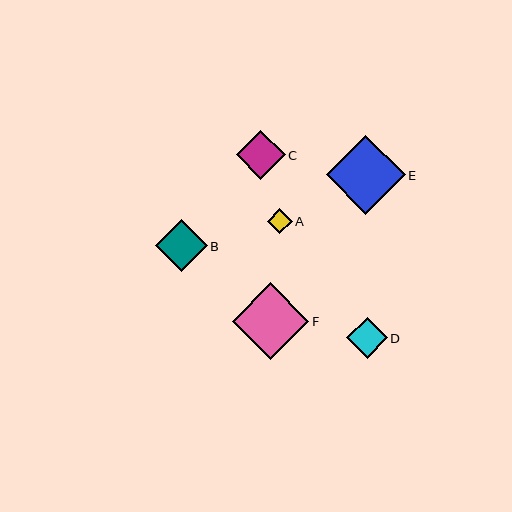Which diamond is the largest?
Diamond E is the largest with a size of approximately 78 pixels.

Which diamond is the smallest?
Diamond A is the smallest with a size of approximately 25 pixels.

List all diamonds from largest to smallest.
From largest to smallest: E, F, B, C, D, A.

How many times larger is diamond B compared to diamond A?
Diamond B is approximately 2.1 times the size of diamond A.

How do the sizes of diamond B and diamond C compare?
Diamond B and diamond C are approximately the same size.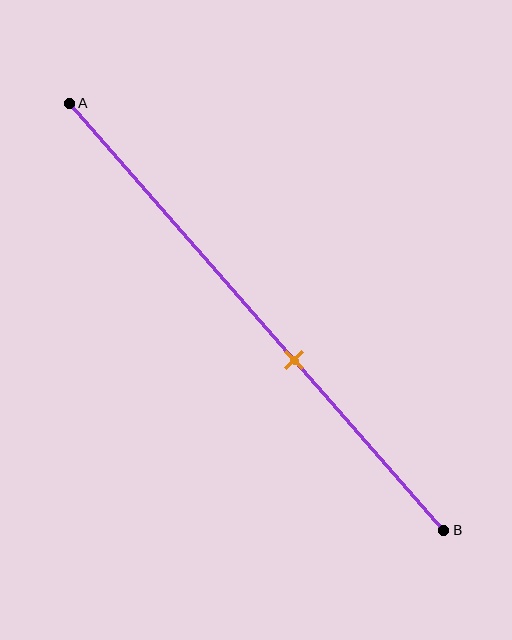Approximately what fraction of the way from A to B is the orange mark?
The orange mark is approximately 60% of the way from A to B.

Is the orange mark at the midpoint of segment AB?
No, the mark is at about 60% from A, not at the 50% midpoint.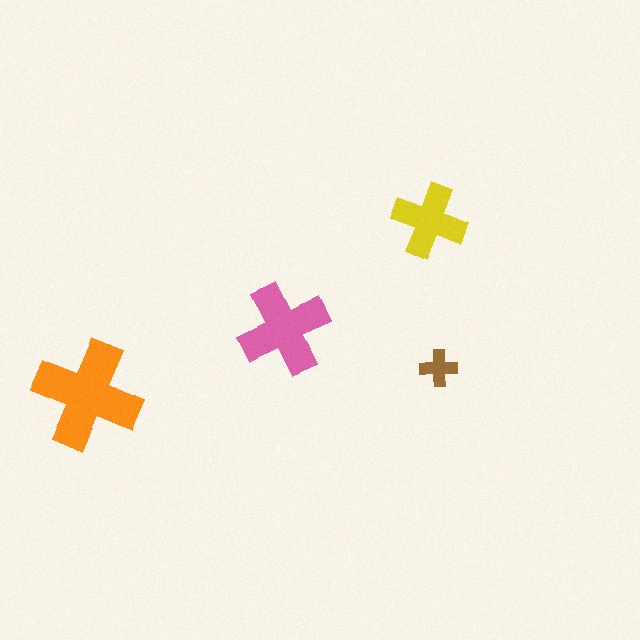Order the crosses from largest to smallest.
the orange one, the pink one, the yellow one, the brown one.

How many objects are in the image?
There are 4 objects in the image.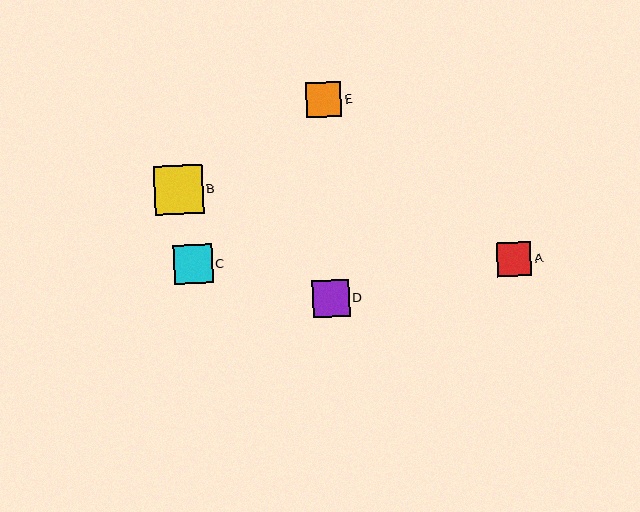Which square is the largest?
Square B is the largest with a size of approximately 49 pixels.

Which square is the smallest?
Square A is the smallest with a size of approximately 34 pixels.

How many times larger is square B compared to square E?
Square B is approximately 1.4 times the size of square E.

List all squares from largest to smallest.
From largest to smallest: B, C, D, E, A.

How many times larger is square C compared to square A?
Square C is approximately 1.1 times the size of square A.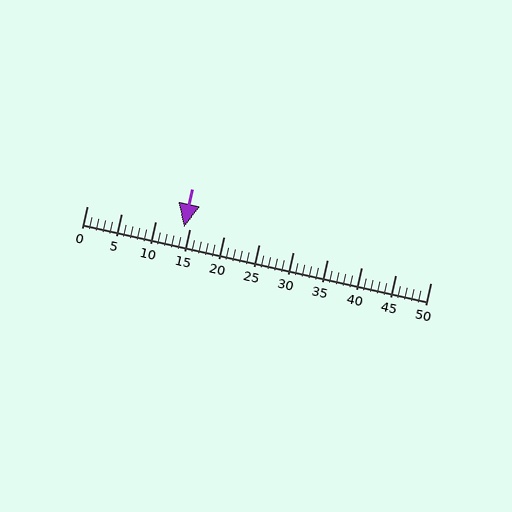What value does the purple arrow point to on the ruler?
The purple arrow points to approximately 14.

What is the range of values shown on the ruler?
The ruler shows values from 0 to 50.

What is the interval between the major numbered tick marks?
The major tick marks are spaced 5 units apart.